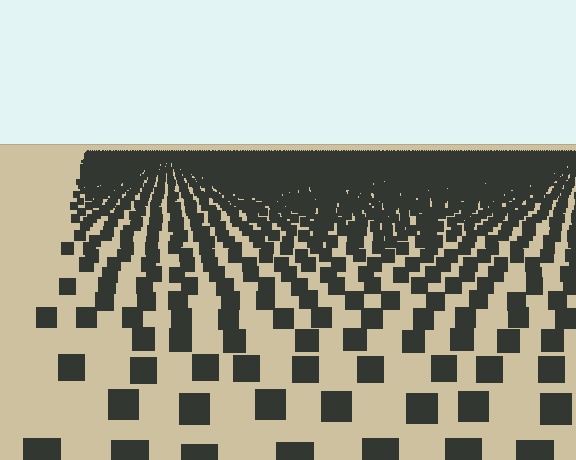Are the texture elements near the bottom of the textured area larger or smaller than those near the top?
Larger. Near the bottom, elements are closer to the viewer and appear at a bigger on-screen size.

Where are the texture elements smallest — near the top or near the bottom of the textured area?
Near the top.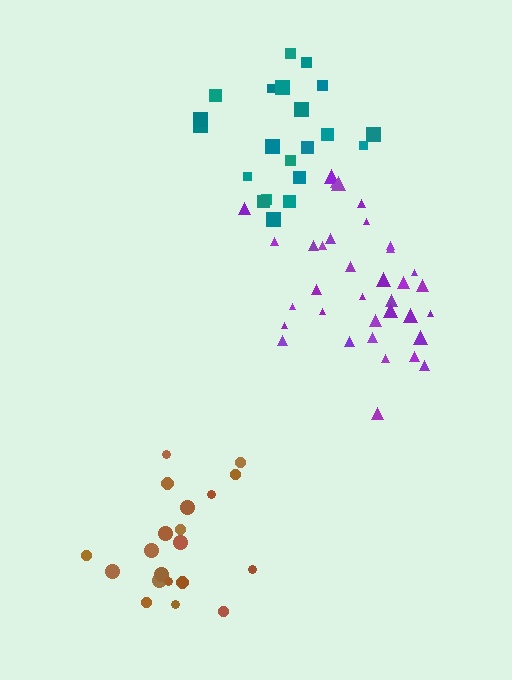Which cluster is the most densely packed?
Purple.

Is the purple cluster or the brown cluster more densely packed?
Purple.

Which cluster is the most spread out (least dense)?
Teal.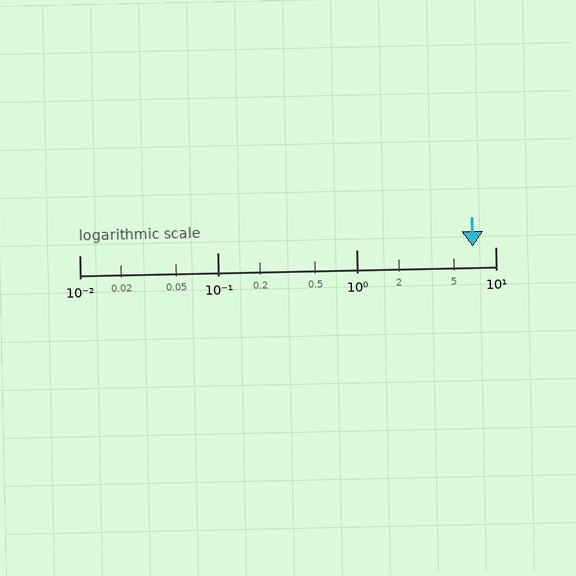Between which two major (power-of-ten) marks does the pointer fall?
The pointer is between 1 and 10.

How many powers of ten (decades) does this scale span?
The scale spans 3 decades, from 0.01 to 10.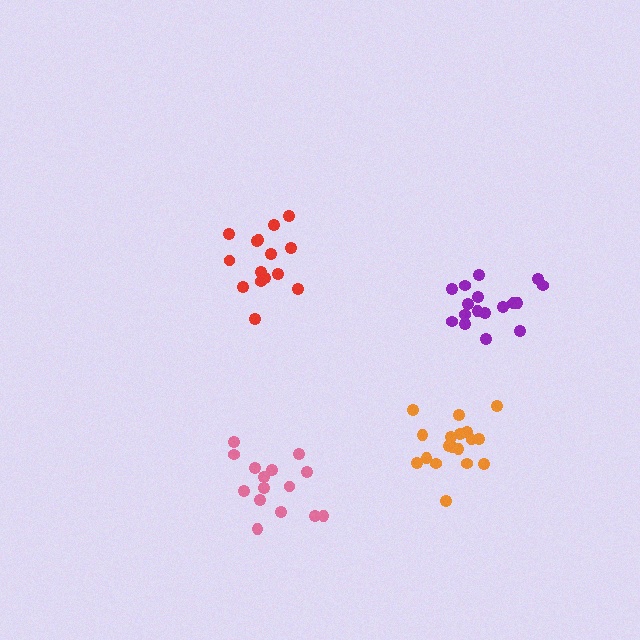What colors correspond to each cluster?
The clusters are colored: red, pink, orange, purple.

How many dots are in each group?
Group 1: 15 dots, Group 2: 15 dots, Group 3: 18 dots, Group 4: 18 dots (66 total).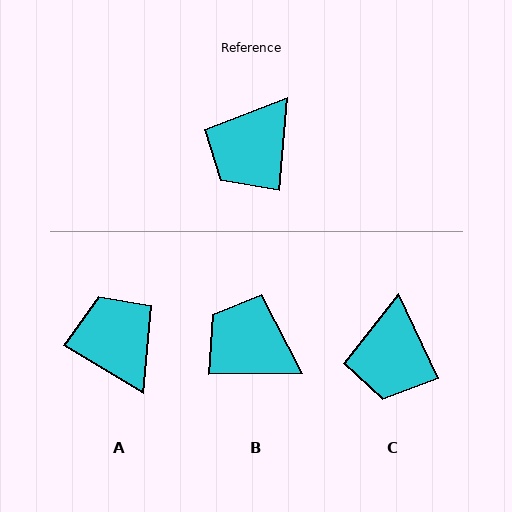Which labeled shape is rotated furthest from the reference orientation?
A, about 116 degrees away.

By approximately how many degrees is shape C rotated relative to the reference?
Approximately 30 degrees counter-clockwise.